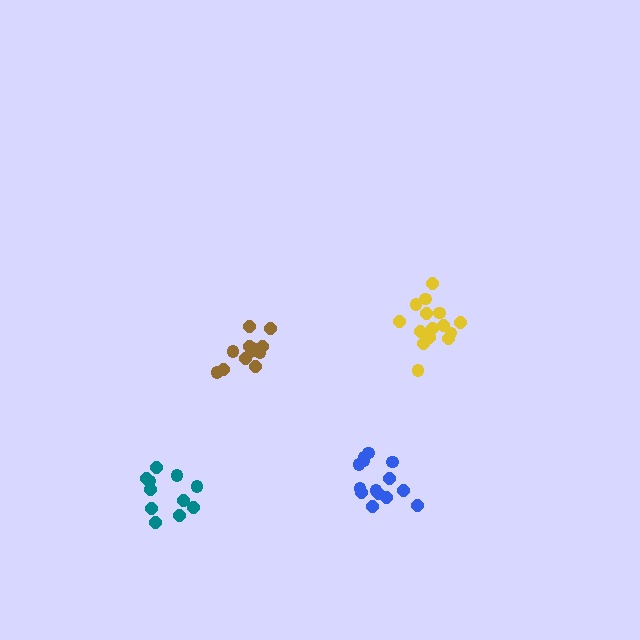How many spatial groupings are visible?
There are 4 spatial groupings.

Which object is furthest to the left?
The teal cluster is leftmost.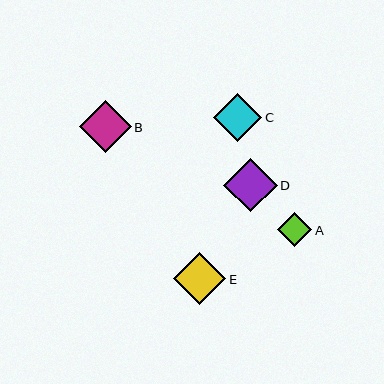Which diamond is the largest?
Diamond D is the largest with a size of approximately 53 pixels.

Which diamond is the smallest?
Diamond A is the smallest with a size of approximately 34 pixels.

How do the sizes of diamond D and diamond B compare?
Diamond D and diamond B are approximately the same size.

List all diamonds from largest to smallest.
From largest to smallest: D, E, B, C, A.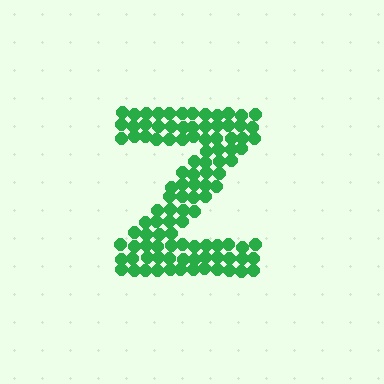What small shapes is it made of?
It is made of small circles.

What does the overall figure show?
The overall figure shows the letter Z.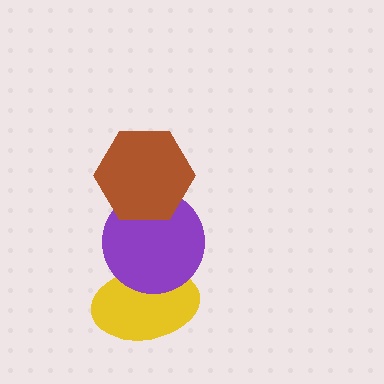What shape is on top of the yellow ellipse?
The purple circle is on top of the yellow ellipse.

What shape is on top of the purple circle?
The brown hexagon is on top of the purple circle.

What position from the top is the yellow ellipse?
The yellow ellipse is 3rd from the top.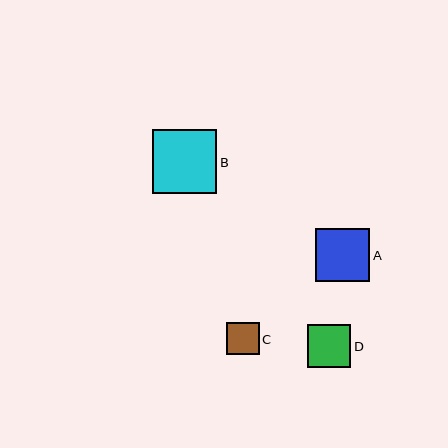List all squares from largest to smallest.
From largest to smallest: B, A, D, C.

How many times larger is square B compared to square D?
Square B is approximately 1.5 times the size of square D.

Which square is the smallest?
Square C is the smallest with a size of approximately 32 pixels.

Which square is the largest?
Square B is the largest with a size of approximately 64 pixels.